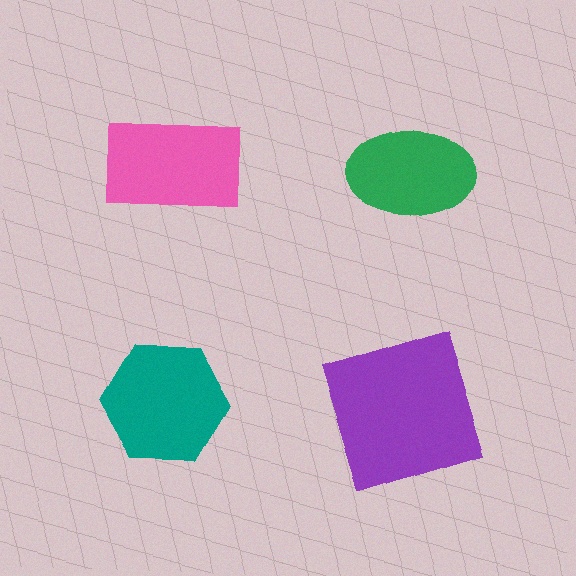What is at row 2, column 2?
A purple square.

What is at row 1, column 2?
A green ellipse.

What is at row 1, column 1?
A pink rectangle.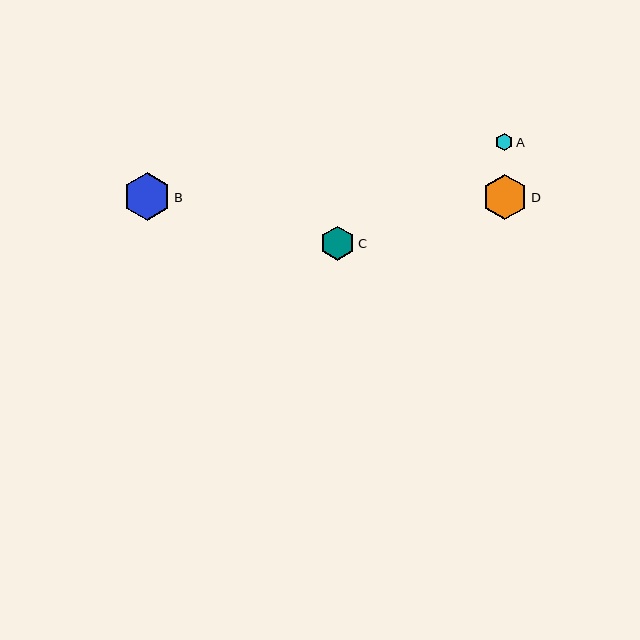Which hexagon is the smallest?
Hexagon A is the smallest with a size of approximately 17 pixels.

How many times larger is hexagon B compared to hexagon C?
Hexagon B is approximately 1.4 times the size of hexagon C.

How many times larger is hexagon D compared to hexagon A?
Hexagon D is approximately 2.6 times the size of hexagon A.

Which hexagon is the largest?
Hexagon B is the largest with a size of approximately 47 pixels.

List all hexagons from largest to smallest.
From largest to smallest: B, D, C, A.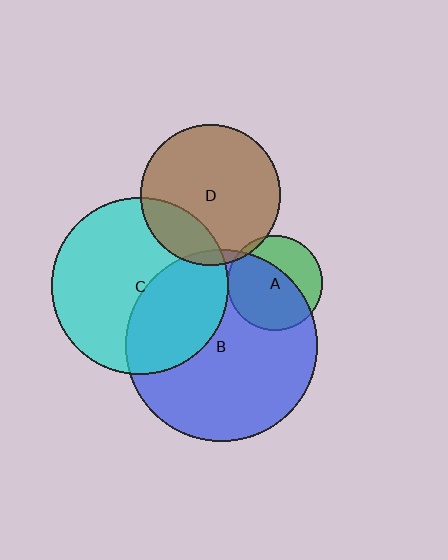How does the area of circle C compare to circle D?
Approximately 1.6 times.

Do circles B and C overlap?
Yes.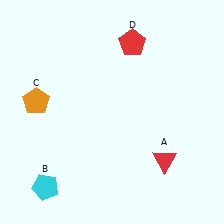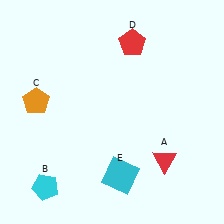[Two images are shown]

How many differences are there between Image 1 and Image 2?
There is 1 difference between the two images.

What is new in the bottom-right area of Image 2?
A cyan square (E) was added in the bottom-right area of Image 2.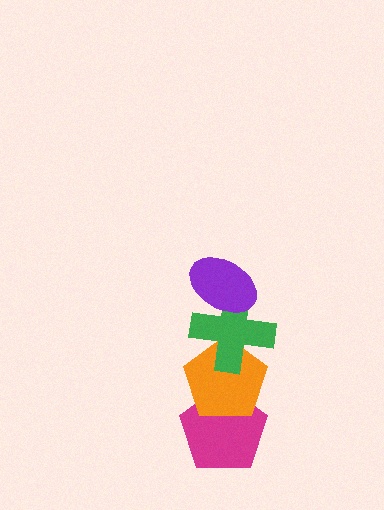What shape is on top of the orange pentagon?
The green cross is on top of the orange pentagon.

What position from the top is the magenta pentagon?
The magenta pentagon is 4th from the top.